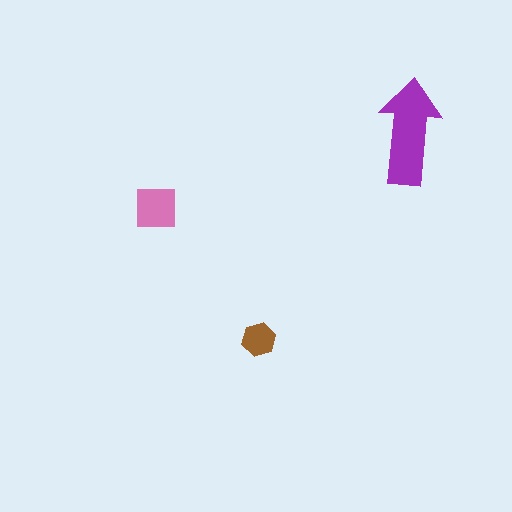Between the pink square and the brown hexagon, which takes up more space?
The pink square.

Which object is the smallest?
The brown hexagon.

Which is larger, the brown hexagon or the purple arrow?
The purple arrow.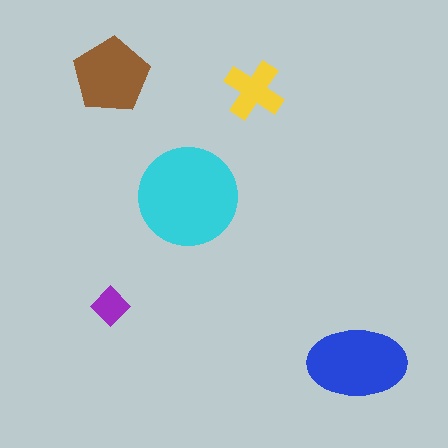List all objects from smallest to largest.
The purple diamond, the yellow cross, the brown pentagon, the blue ellipse, the cyan circle.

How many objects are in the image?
There are 5 objects in the image.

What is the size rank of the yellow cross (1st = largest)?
4th.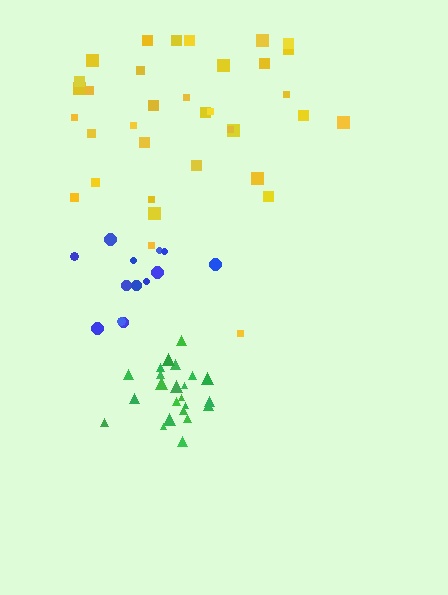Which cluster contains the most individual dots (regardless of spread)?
Yellow (35).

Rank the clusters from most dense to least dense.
green, blue, yellow.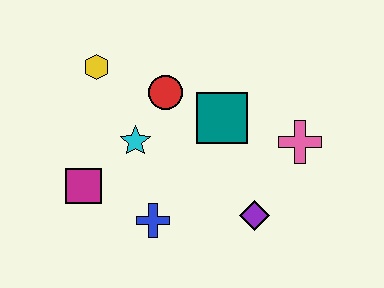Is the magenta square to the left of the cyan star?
Yes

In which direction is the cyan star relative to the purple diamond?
The cyan star is to the left of the purple diamond.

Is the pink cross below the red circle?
Yes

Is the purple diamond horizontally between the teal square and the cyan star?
No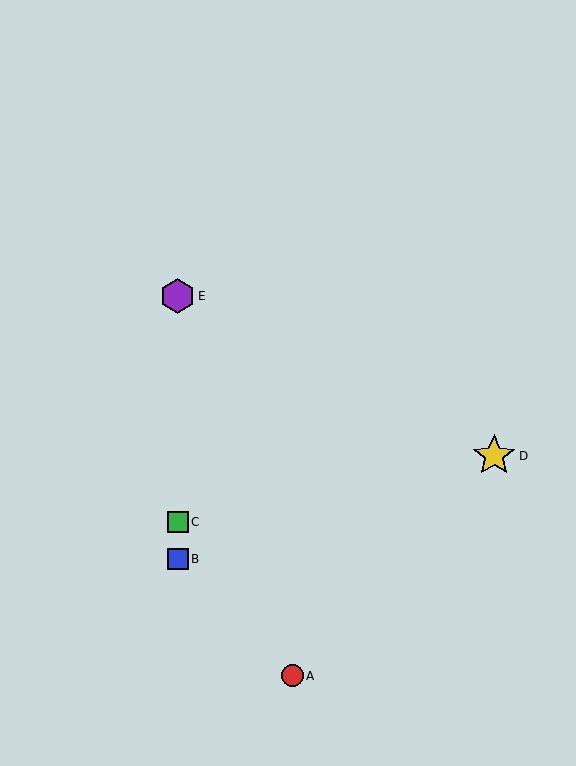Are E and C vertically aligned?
Yes, both are at x≈178.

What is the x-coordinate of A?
Object A is at x≈292.